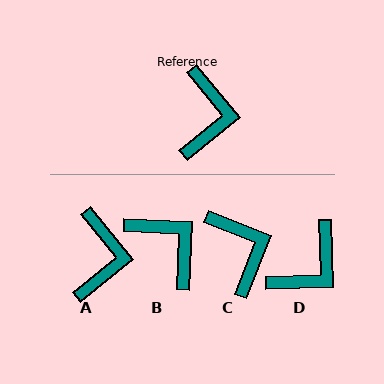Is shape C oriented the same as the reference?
No, it is off by about 29 degrees.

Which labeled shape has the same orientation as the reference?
A.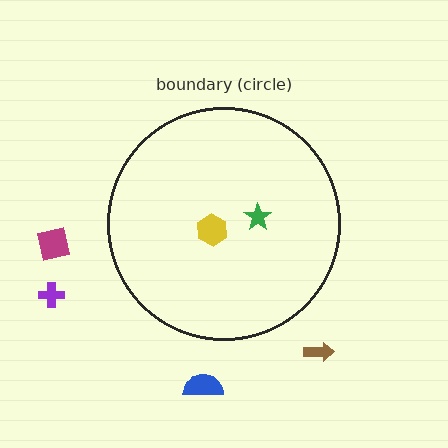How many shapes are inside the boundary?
2 inside, 4 outside.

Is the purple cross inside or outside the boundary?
Outside.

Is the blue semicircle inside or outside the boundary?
Outside.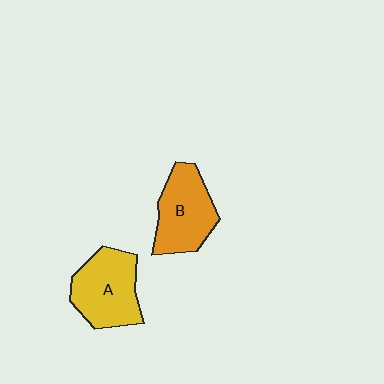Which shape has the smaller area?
Shape B (orange).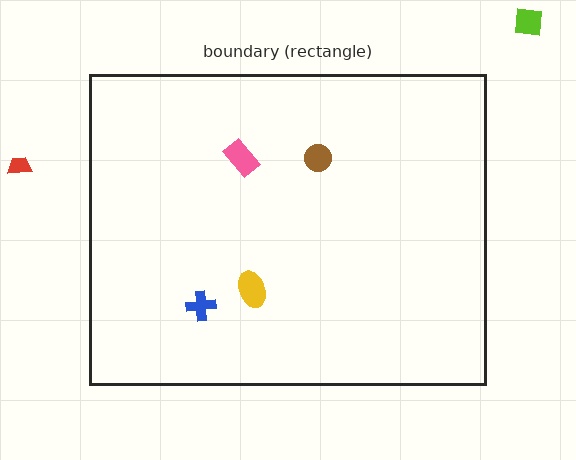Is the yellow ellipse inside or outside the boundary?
Inside.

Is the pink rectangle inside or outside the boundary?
Inside.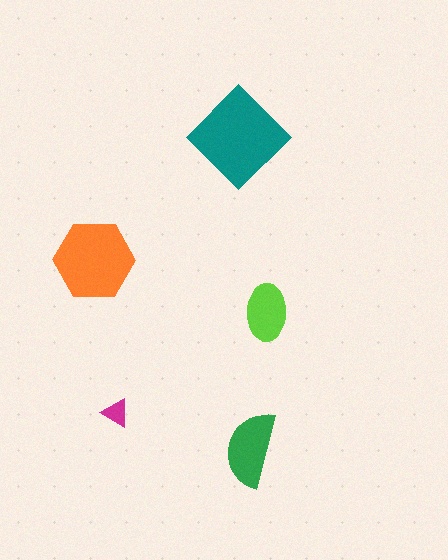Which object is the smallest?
The magenta triangle.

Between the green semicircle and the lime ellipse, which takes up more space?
The green semicircle.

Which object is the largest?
The teal diamond.